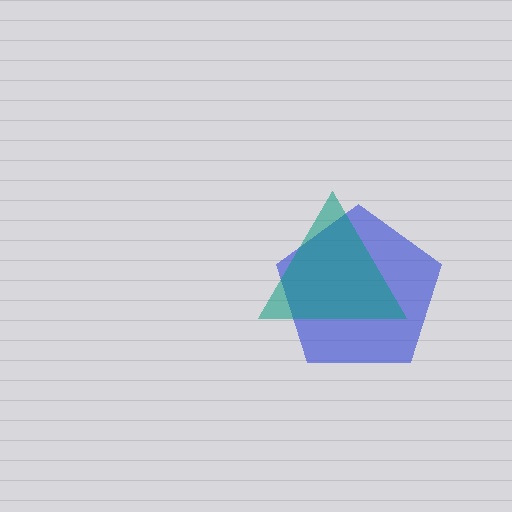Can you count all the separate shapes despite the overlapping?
Yes, there are 2 separate shapes.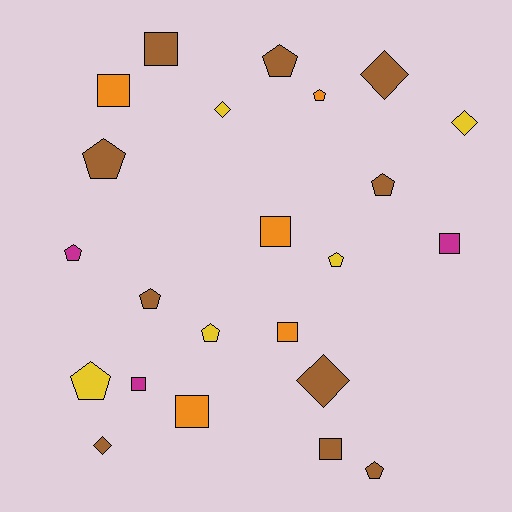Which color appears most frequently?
Brown, with 10 objects.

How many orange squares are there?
There are 4 orange squares.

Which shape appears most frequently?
Pentagon, with 10 objects.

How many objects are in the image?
There are 23 objects.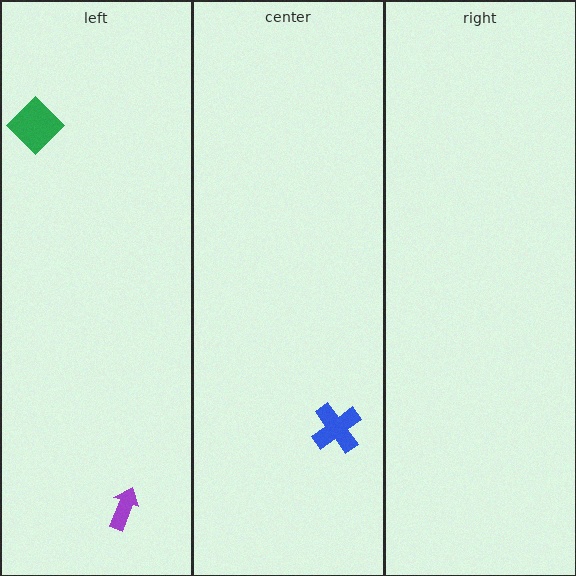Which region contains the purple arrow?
The left region.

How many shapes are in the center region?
1.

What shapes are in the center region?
The blue cross.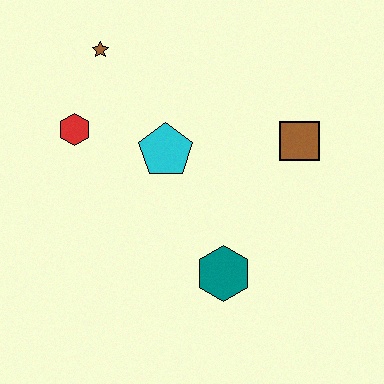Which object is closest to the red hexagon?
The brown star is closest to the red hexagon.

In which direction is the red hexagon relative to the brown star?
The red hexagon is below the brown star.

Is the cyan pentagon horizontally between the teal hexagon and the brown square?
No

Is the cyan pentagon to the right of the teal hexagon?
No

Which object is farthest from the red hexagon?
The brown square is farthest from the red hexagon.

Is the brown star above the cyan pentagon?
Yes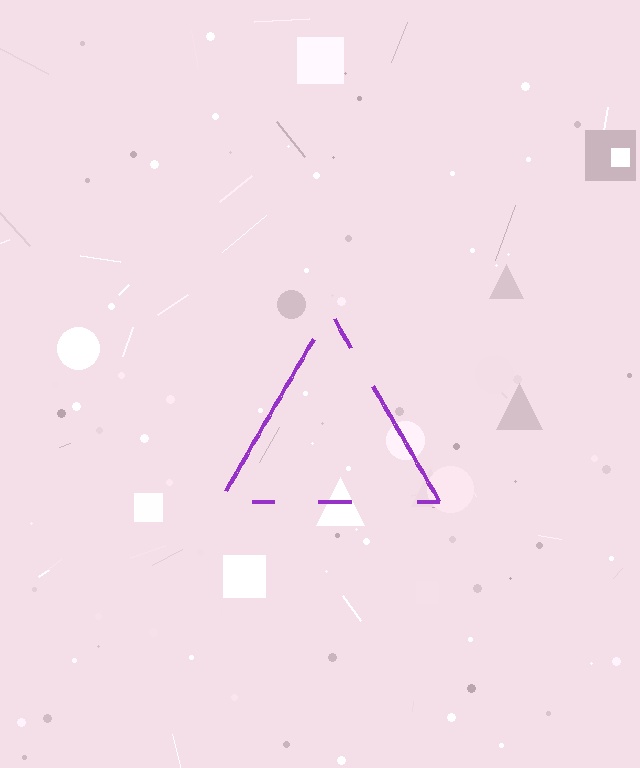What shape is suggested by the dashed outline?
The dashed outline suggests a triangle.